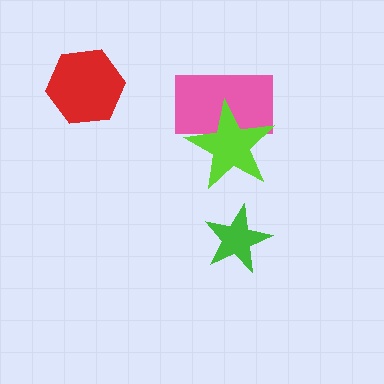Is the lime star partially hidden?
No, no other shape covers it.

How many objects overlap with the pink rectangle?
1 object overlaps with the pink rectangle.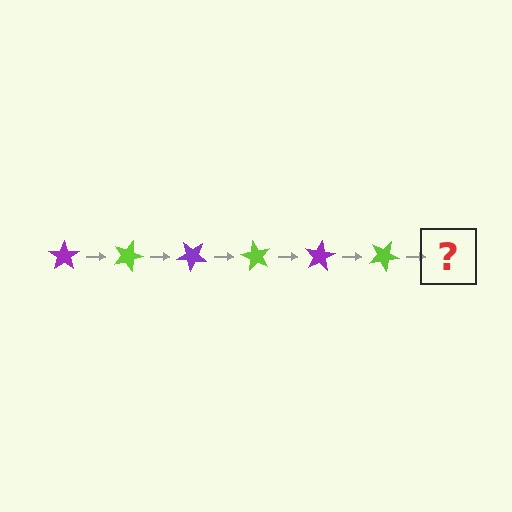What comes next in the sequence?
The next element should be a purple star, rotated 120 degrees from the start.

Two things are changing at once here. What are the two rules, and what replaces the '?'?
The two rules are that it rotates 20 degrees each step and the color cycles through purple and lime. The '?' should be a purple star, rotated 120 degrees from the start.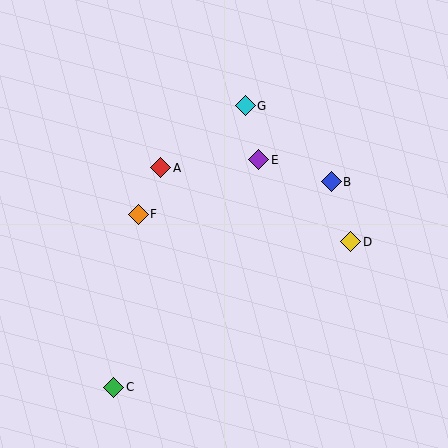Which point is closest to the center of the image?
Point E at (259, 160) is closest to the center.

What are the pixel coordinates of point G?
Point G is at (245, 106).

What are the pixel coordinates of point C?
Point C is at (114, 387).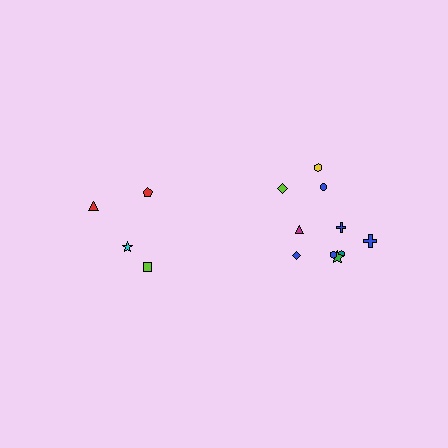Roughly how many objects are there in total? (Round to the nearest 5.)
Roughly 15 objects in total.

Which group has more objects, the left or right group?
The right group.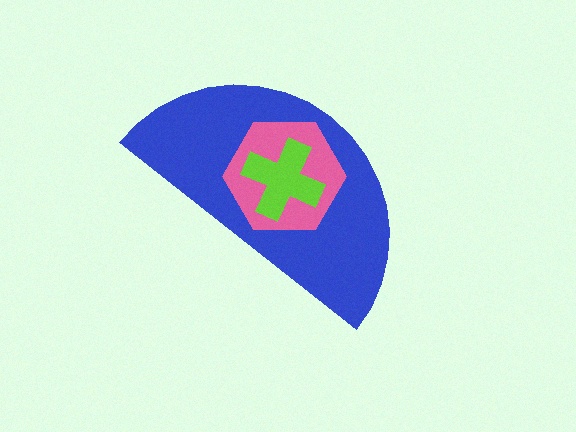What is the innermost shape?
The lime cross.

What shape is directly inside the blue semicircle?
The pink hexagon.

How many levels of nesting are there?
3.